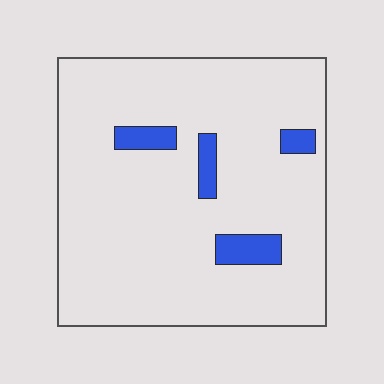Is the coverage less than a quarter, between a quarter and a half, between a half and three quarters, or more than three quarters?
Less than a quarter.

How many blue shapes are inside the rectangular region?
4.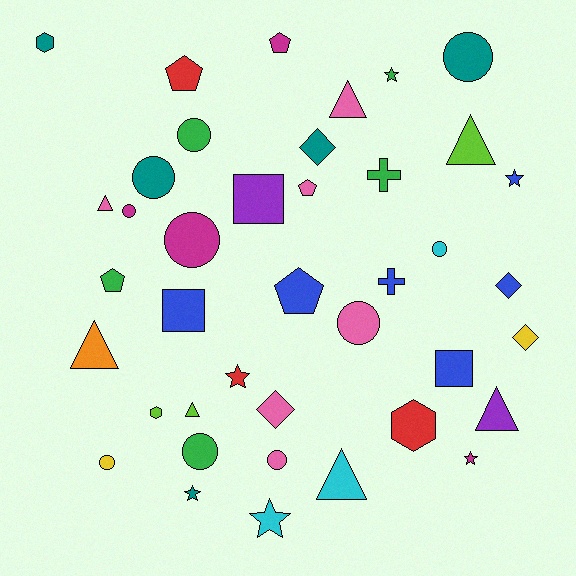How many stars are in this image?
There are 6 stars.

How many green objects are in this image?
There are 5 green objects.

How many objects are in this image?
There are 40 objects.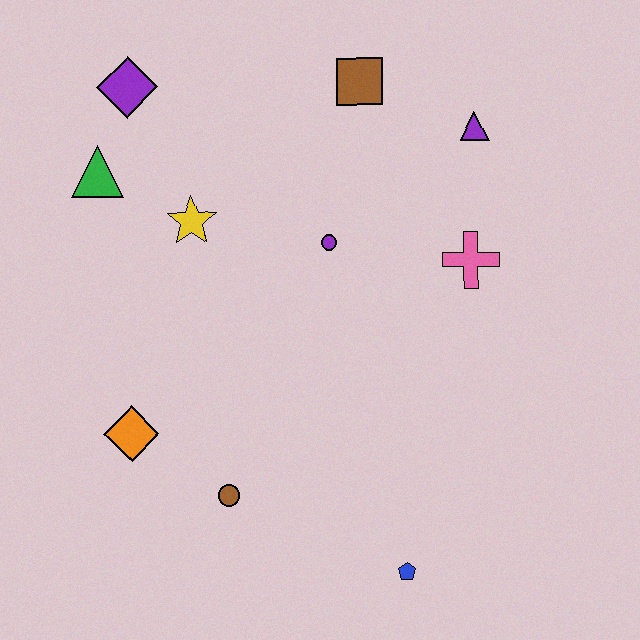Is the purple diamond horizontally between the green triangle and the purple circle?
Yes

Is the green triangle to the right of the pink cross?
No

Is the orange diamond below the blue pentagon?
No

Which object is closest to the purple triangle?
The brown square is closest to the purple triangle.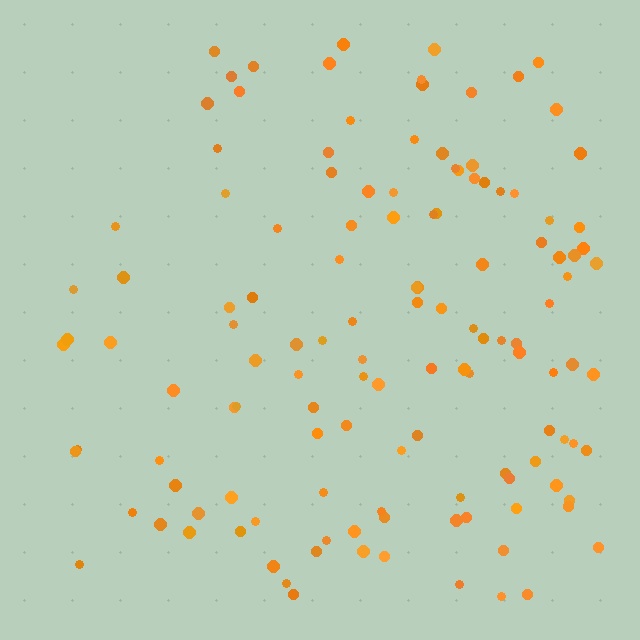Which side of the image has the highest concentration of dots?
The right.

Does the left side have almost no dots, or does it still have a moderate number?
Still a moderate number, just noticeably fewer than the right.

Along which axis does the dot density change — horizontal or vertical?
Horizontal.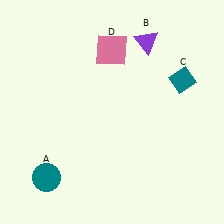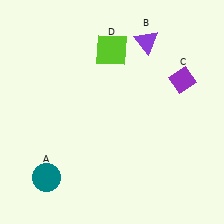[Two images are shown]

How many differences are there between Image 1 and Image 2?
There are 2 differences between the two images.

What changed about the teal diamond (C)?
In Image 1, C is teal. In Image 2, it changed to purple.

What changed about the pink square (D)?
In Image 1, D is pink. In Image 2, it changed to lime.